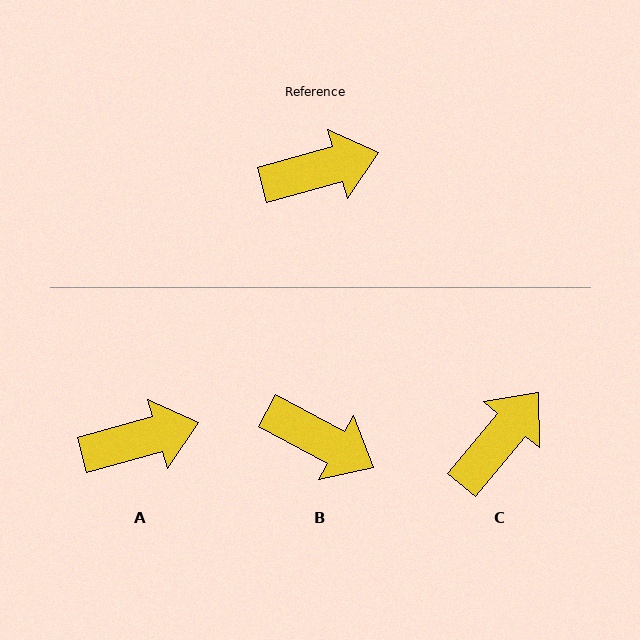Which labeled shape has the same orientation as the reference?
A.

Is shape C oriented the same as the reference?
No, it is off by about 35 degrees.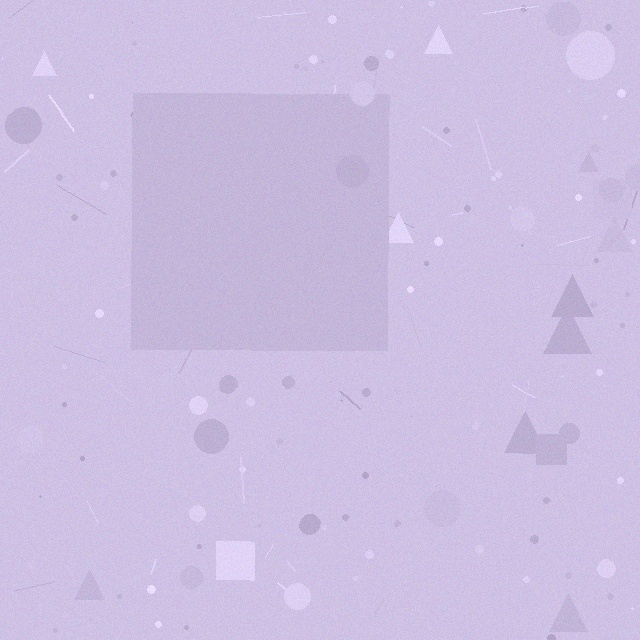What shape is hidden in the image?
A square is hidden in the image.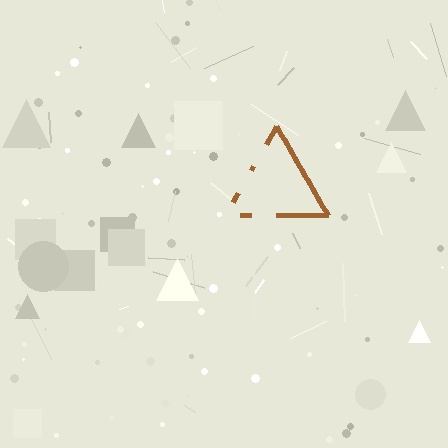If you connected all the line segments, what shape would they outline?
They would outline a triangle.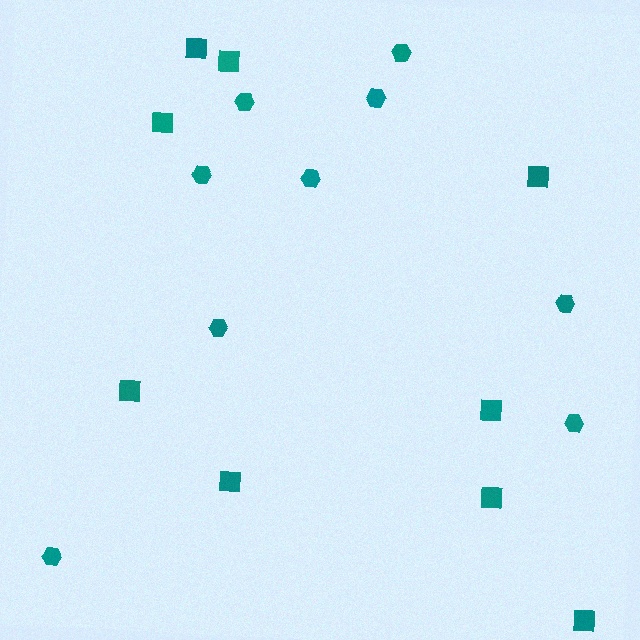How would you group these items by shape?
There are 2 groups: one group of squares (9) and one group of hexagons (9).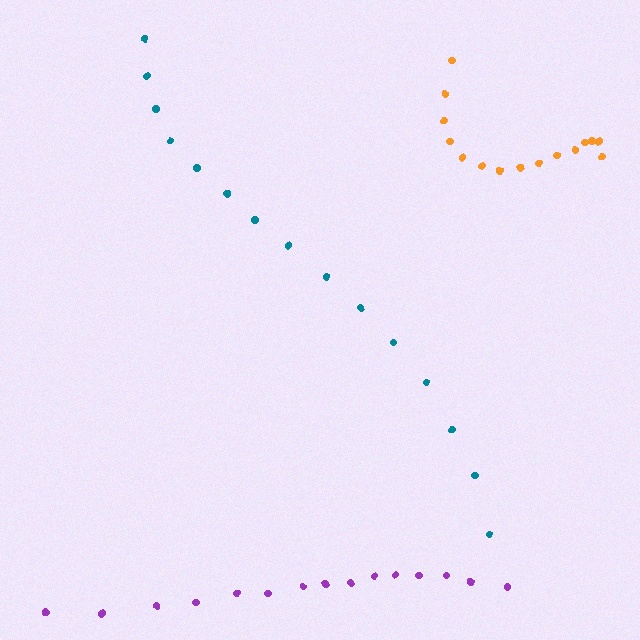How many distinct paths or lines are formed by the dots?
There are 3 distinct paths.